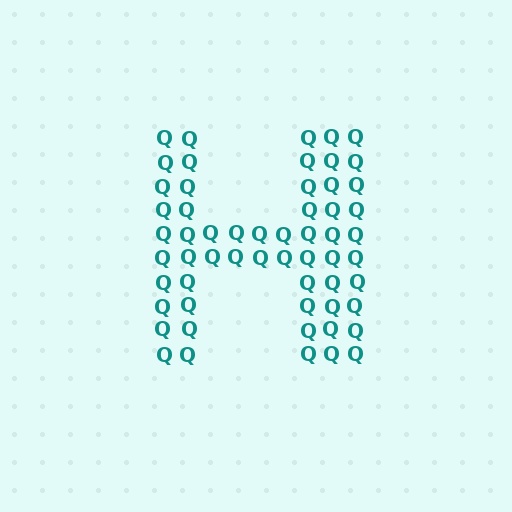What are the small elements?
The small elements are letter Q's.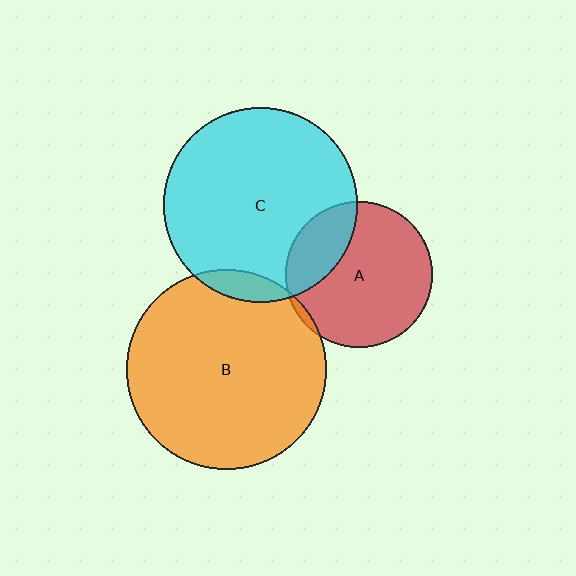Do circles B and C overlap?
Yes.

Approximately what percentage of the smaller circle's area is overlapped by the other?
Approximately 5%.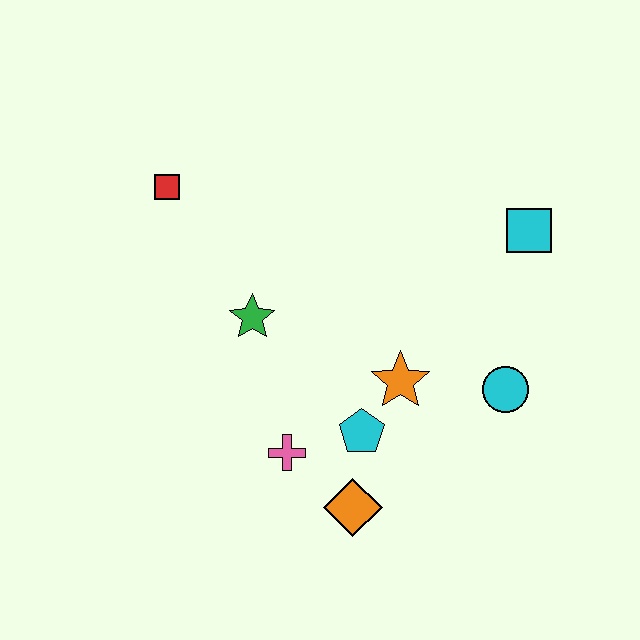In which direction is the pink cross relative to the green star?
The pink cross is below the green star.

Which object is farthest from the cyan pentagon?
The red square is farthest from the cyan pentagon.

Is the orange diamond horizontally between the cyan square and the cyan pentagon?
No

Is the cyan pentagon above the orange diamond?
Yes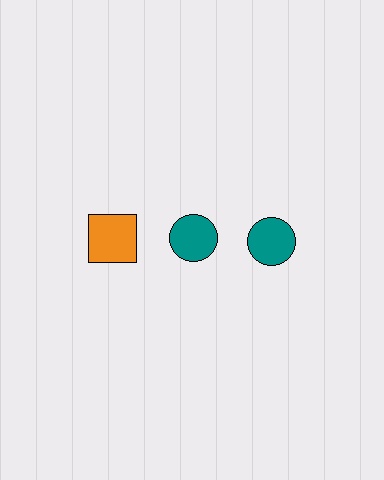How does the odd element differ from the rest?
It differs in both color (orange instead of teal) and shape (square instead of circle).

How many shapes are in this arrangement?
There are 3 shapes arranged in a grid pattern.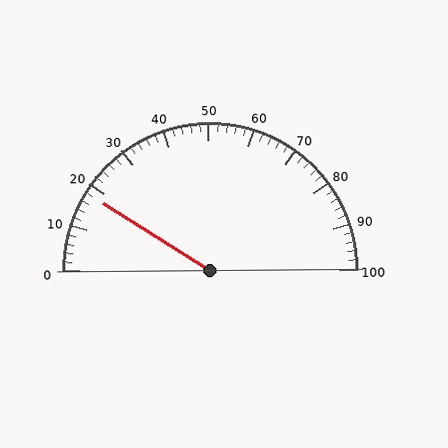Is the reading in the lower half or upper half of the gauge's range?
The reading is in the lower half of the range (0 to 100).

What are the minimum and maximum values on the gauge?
The gauge ranges from 0 to 100.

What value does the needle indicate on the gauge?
The needle indicates approximately 18.